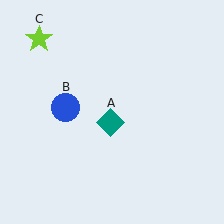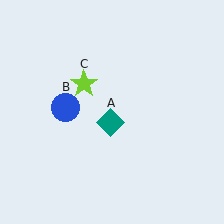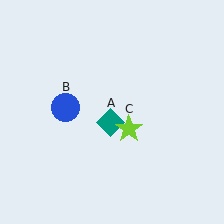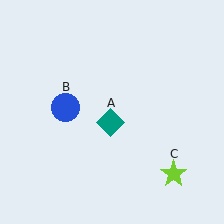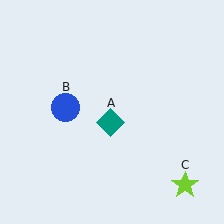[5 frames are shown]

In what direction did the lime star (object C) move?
The lime star (object C) moved down and to the right.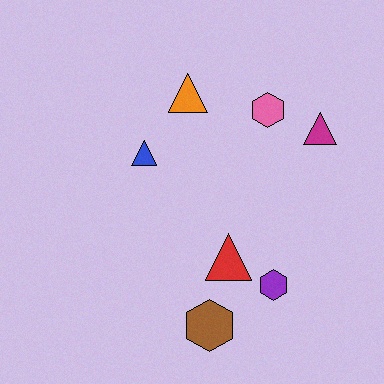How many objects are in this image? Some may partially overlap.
There are 7 objects.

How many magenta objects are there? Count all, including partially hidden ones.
There is 1 magenta object.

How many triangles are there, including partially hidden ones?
There are 4 triangles.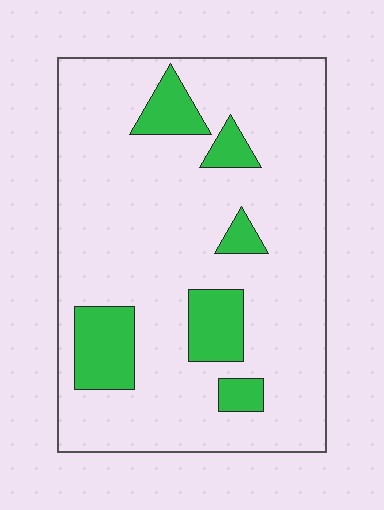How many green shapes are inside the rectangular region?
6.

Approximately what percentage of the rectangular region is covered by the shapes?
Approximately 15%.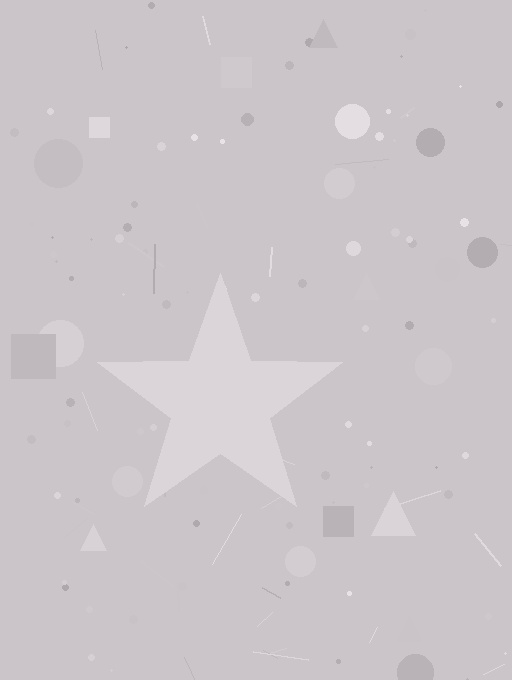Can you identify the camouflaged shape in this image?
The camouflaged shape is a star.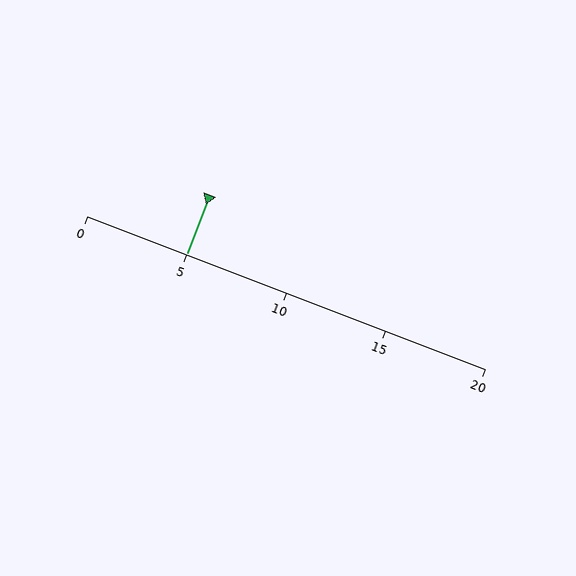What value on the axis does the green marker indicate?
The marker indicates approximately 5.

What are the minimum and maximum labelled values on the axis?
The axis runs from 0 to 20.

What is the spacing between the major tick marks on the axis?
The major ticks are spaced 5 apart.